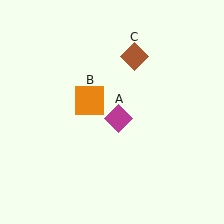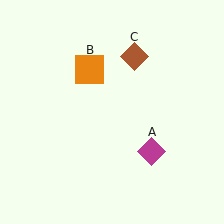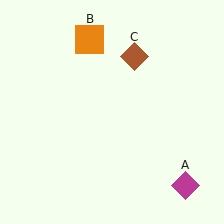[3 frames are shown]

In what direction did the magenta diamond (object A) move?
The magenta diamond (object A) moved down and to the right.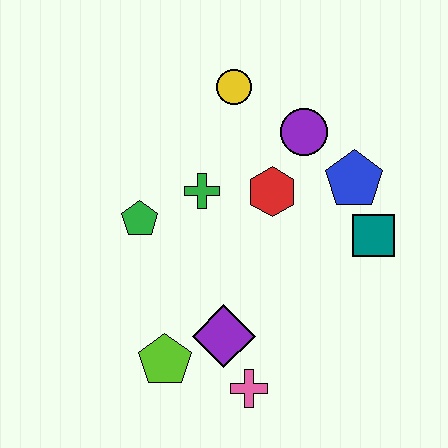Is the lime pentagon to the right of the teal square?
No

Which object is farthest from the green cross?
The pink cross is farthest from the green cross.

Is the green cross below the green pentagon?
No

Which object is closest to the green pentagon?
The green cross is closest to the green pentagon.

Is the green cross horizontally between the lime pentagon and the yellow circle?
Yes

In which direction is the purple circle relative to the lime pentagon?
The purple circle is above the lime pentagon.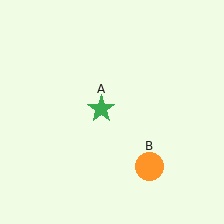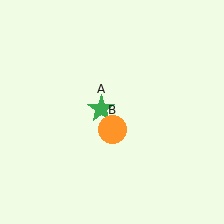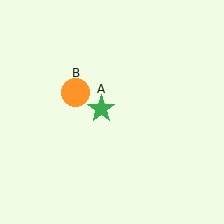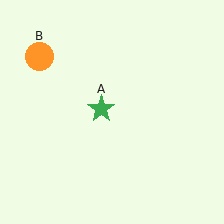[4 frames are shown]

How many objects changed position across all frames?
1 object changed position: orange circle (object B).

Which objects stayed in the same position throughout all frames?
Green star (object A) remained stationary.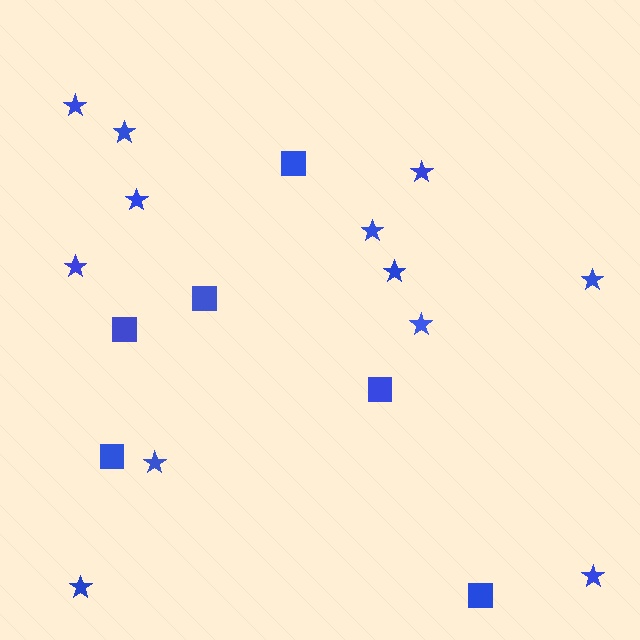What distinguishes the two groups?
There are 2 groups: one group of squares (6) and one group of stars (12).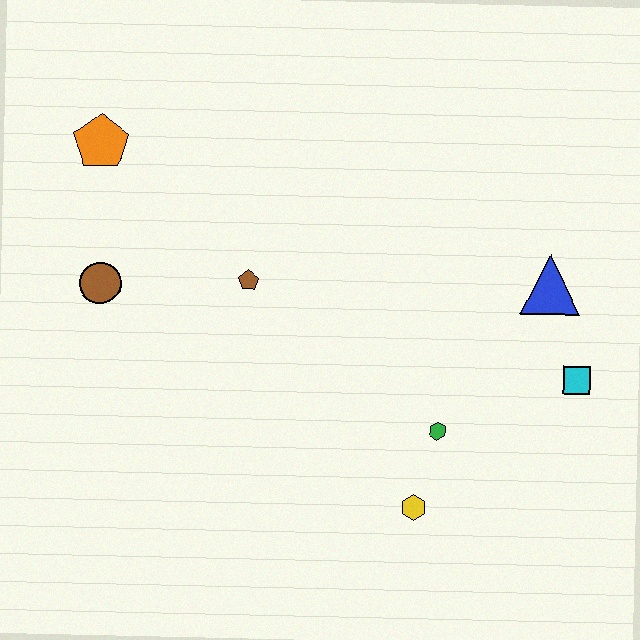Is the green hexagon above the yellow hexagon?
Yes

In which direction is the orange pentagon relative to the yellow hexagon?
The orange pentagon is above the yellow hexagon.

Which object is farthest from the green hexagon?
The orange pentagon is farthest from the green hexagon.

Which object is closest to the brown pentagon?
The brown circle is closest to the brown pentagon.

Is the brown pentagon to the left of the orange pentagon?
No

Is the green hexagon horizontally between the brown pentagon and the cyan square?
Yes